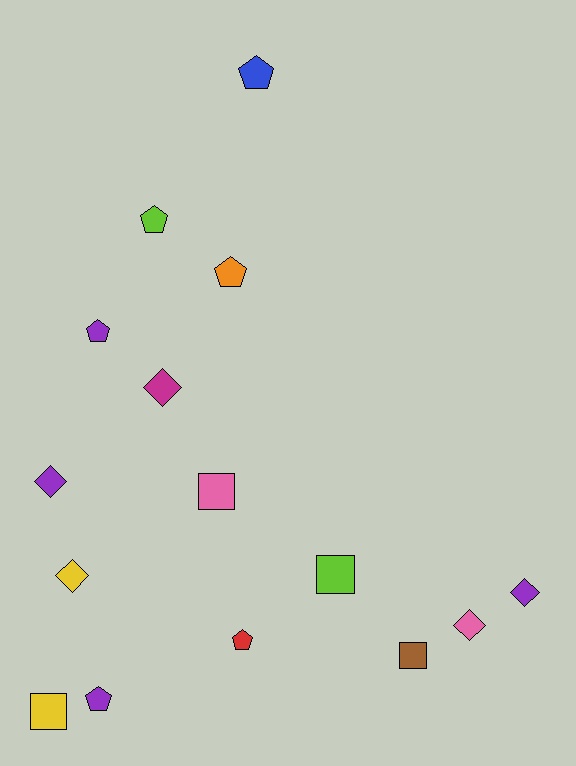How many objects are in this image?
There are 15 objects.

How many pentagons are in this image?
There are 6 pentagons.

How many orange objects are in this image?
There is 1 orange object.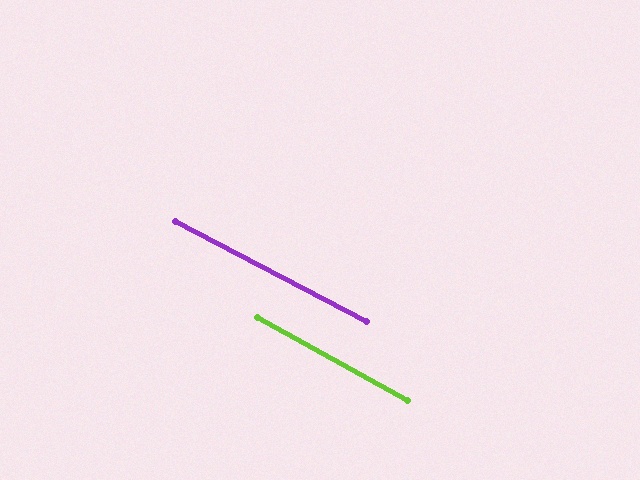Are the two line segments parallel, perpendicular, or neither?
Parallel — their directions differ by only 1.5°.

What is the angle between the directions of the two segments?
Approximately 2 degrees.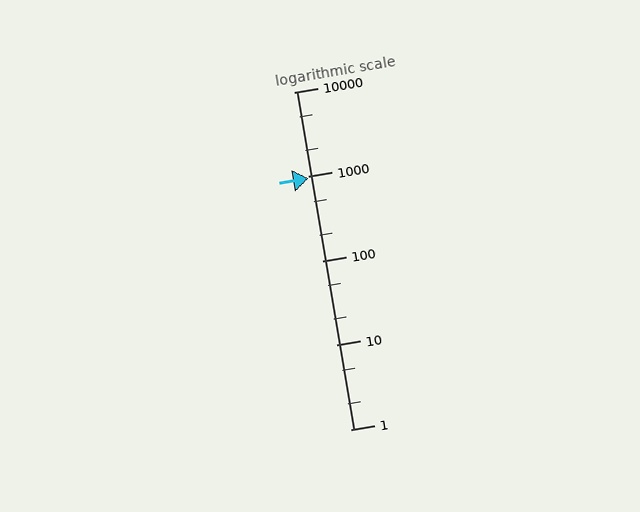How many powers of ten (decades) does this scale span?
The scale spans 4 decades, from 1 to 10000.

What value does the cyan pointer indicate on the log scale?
The pointer indicates approximately 940.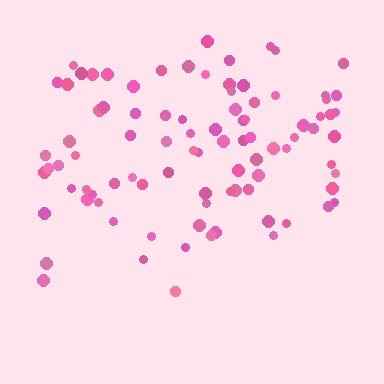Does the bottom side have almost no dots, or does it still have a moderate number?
Still a moderate number, just noticeably fewer than the top.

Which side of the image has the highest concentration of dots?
The top.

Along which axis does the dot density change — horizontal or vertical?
Vertical.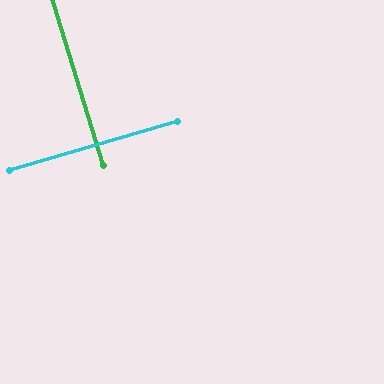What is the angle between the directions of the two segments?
Approximately 89 degrees.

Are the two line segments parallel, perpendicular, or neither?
Perpendicular — they meet at approximately 89°.